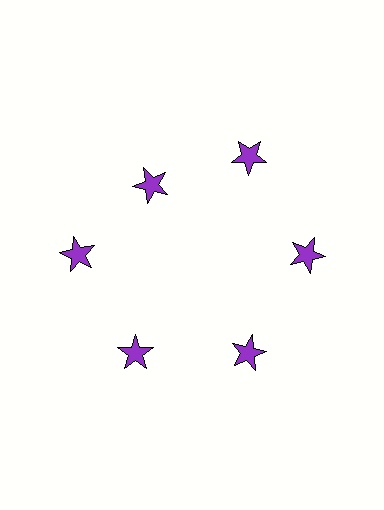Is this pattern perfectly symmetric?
No. The 6 purple stars are arranged in a ring, but one element near the 11 o'clock position is pulled inward toward the center, breaking the 6-fold rotational symmetry.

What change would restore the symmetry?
The symmetry would be restored by moving it outward, back onto the ring so that all 6 stars sit at equal angles and equal distance from the center.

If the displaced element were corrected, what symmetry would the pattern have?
It would have 6-fold rotational symmetry — the pattern would map onto itself every 60 degrees.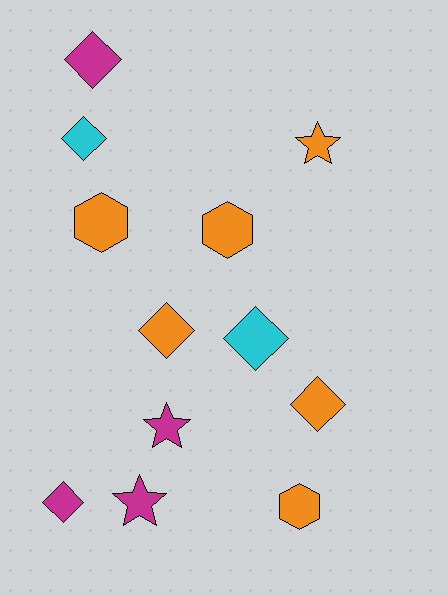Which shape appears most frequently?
Diamond, with 6 objects.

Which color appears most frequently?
Orange, with 6 objects.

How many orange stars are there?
There is 1 orange star.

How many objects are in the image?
There are 12 objects.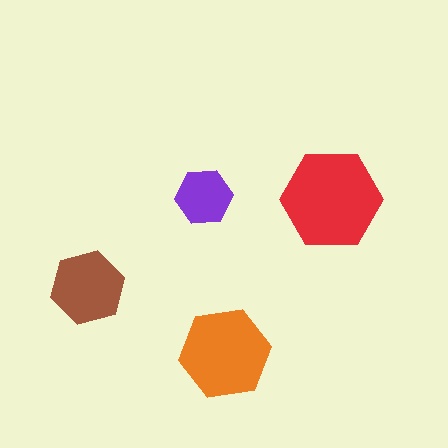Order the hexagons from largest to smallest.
the red one, the orange one, the brown one, the purple one.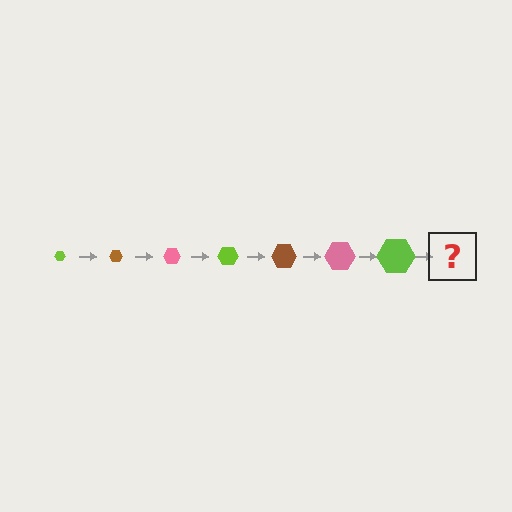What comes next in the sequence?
The next element should be a brown hexagon, larger than the previous one.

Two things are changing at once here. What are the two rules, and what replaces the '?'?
The two rules are that the hexagon grows larger each step and the color cycles through lime, brown, and pink. The '?' should be a brown hexagon, larger than the previous one.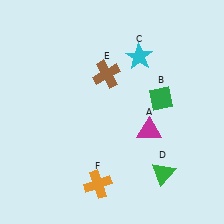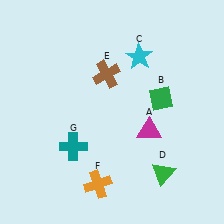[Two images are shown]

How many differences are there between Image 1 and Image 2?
There is 1 difference between the two images.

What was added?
A teal cross (G) was added in Image 2.